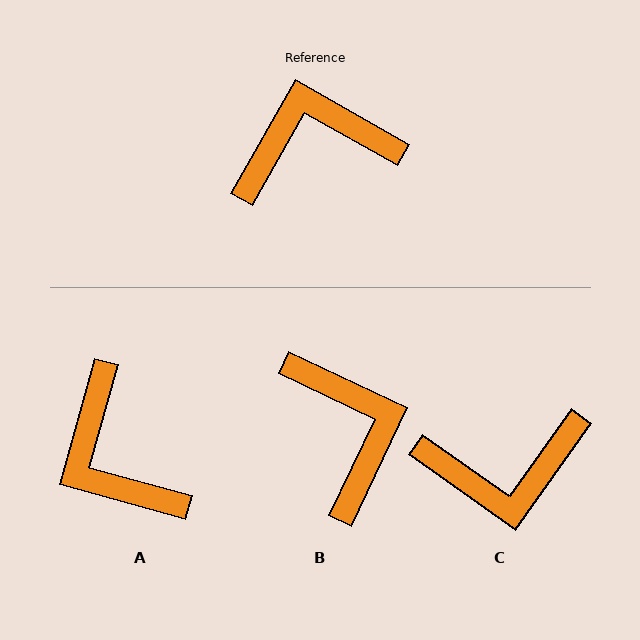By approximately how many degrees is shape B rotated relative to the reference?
Approximately 86 degrees clockwise.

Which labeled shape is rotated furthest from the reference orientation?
C, about 174 degrees away.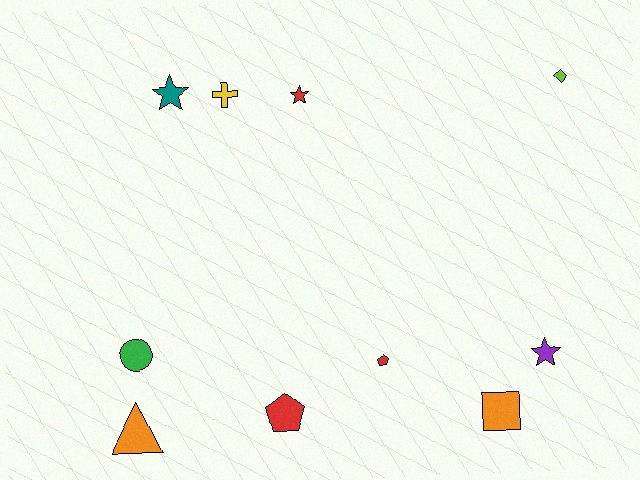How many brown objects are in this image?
There are no brown objects.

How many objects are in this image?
There are 10 objects.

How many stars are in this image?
There are 3 stars.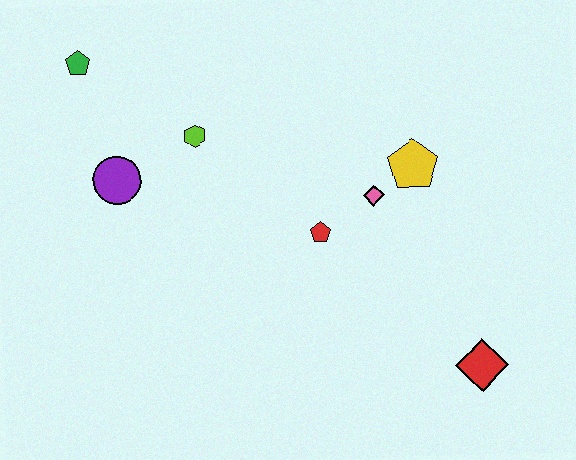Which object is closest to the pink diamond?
The yellow pentagon is closest to the pink diamond.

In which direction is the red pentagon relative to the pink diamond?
The red pentagon is to the left of the pink diamond.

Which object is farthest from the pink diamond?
The green pentagon is farthest from the pink diamond.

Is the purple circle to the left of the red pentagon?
Yes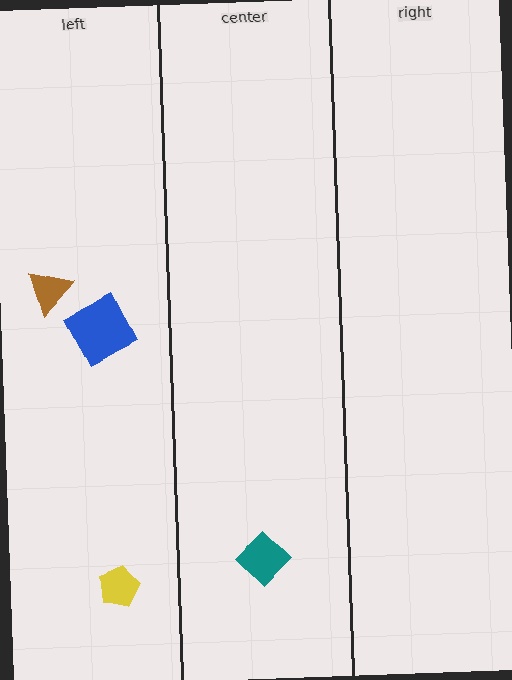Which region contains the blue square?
The left region.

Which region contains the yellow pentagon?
The left region.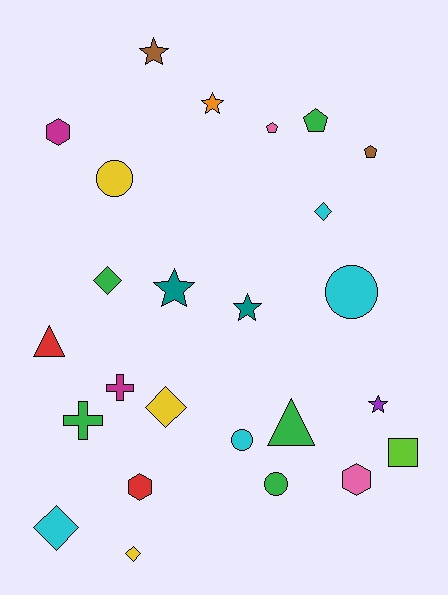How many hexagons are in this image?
There are 3 hexagons.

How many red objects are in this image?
There are 2 red objects.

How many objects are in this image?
There are 25 objects.